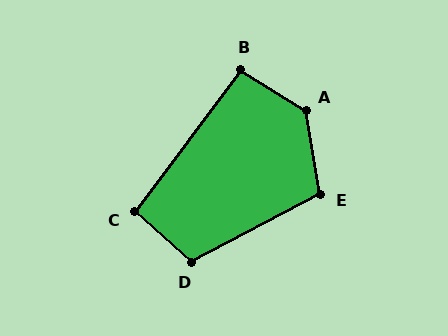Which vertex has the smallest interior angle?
B, at approximately 94 degrees.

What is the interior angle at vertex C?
Approximately 95 degrees (approximately right).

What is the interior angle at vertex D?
Approximately 111 degrees (obtuse).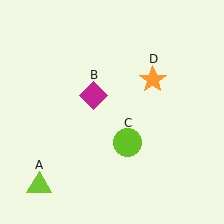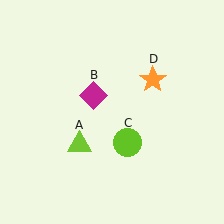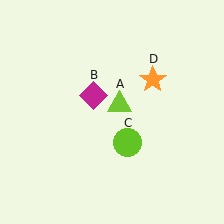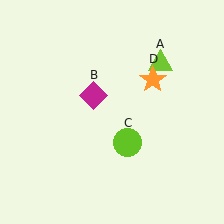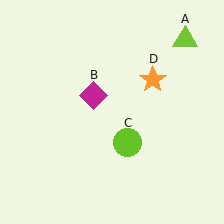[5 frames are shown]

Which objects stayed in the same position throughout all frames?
Magenta diamond (object B) and lime circle (object C) and orange star (object D) remained stationary.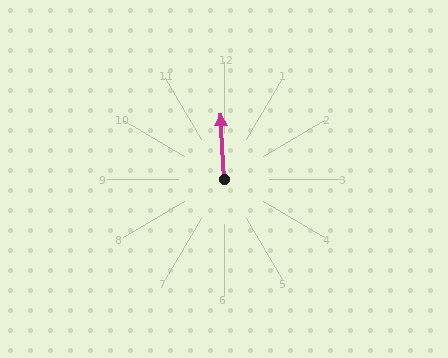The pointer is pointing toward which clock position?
Roughly 12 o'clock.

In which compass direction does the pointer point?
North.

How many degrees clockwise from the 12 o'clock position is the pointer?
Approximately 357 degrees.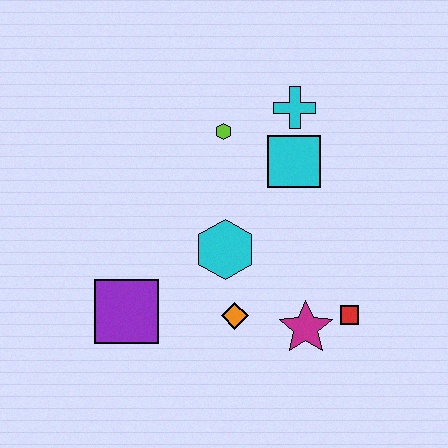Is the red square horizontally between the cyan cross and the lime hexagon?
No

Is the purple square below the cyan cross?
Yes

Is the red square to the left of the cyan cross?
No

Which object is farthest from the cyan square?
The purple square is farthest from the cyan square.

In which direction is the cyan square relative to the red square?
The cyan square is above the red square.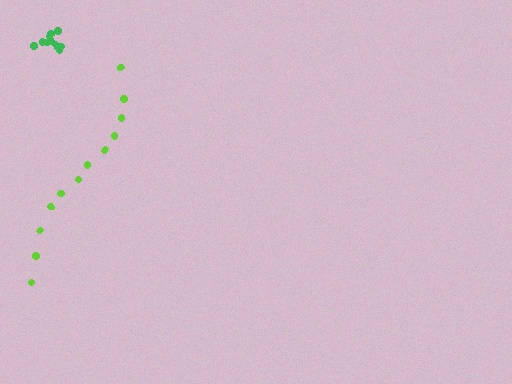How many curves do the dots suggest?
There are 2 distinct paths.